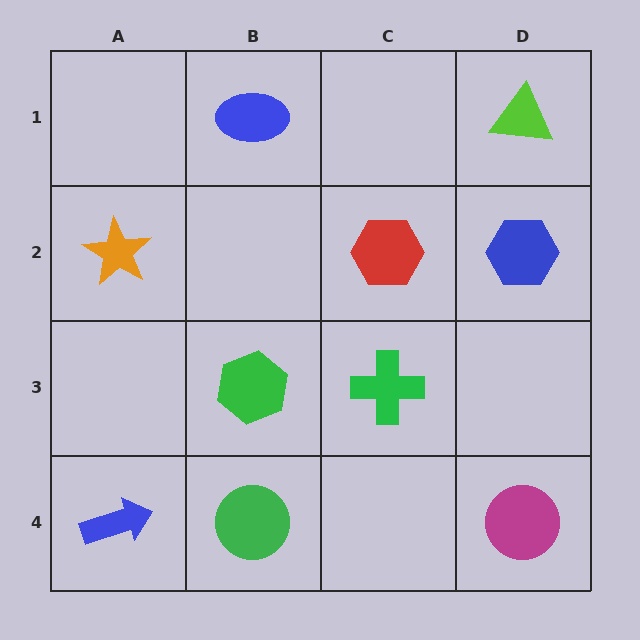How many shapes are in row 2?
3 shapes.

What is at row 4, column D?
A magenta circle.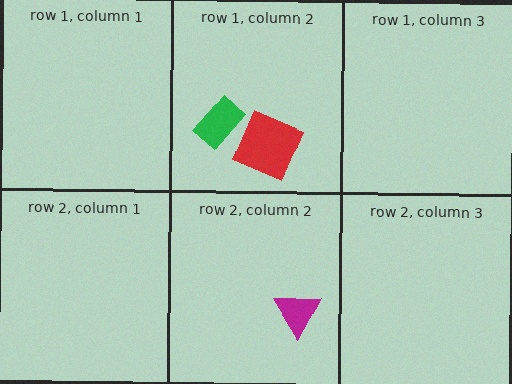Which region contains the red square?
The row 1, column 2 region.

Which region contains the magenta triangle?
The row 2, column 2 region.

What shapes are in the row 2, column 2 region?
The magenta triangle.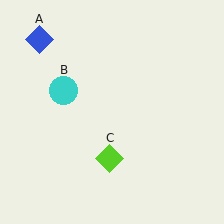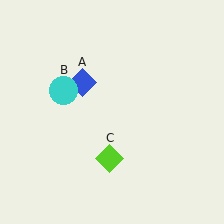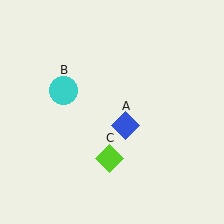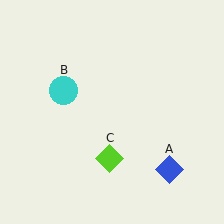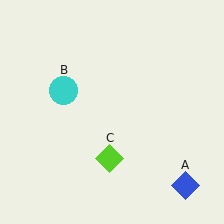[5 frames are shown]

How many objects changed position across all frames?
1 object changed position: blue diamond (object A).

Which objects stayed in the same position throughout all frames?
Cyan circle (object B) and lime diamond (object C) remained stationary.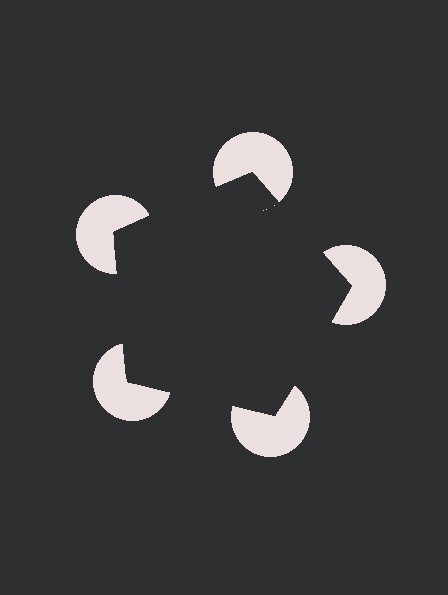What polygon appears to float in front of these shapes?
An illusory pentagon — its edges are inferred from the aligned wedge cuts in the pac-man discs, not physically drawn.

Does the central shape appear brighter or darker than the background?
It typically appears slightly darker than the background, even though no actual brightness change is drawn.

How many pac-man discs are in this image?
There are 5 — one at each vertex of the illusory pentagon.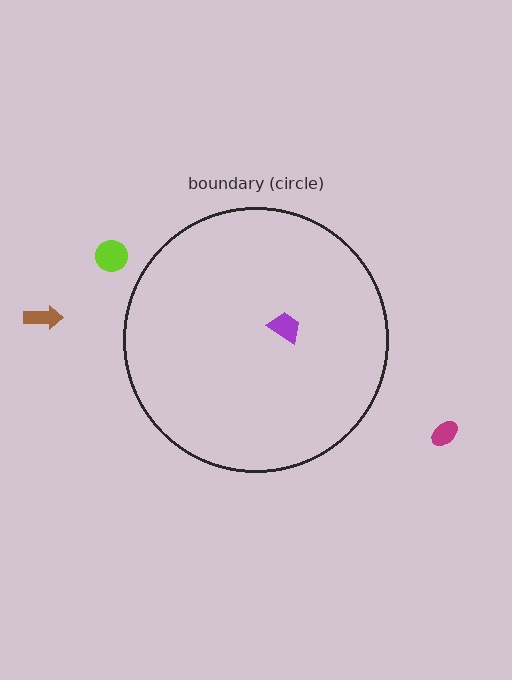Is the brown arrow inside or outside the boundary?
Outside.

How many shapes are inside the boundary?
1 inside, 3 outside.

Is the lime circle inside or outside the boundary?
Outside.